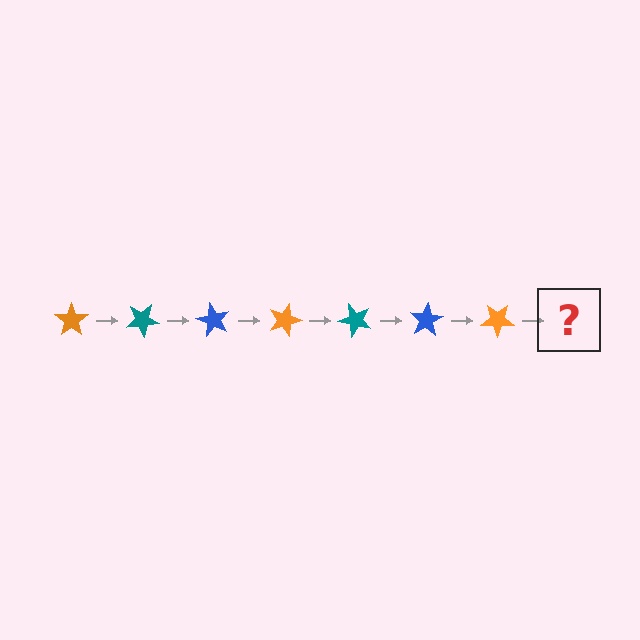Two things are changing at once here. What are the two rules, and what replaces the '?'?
The two rules are that it rotates 30 degrees each step and the color cycles through orange, teal, and blue. The '?' should be a teal star, rotated 210 degrees from the start.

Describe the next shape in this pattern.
It should be a teal star, rotated 210 degrees from the start.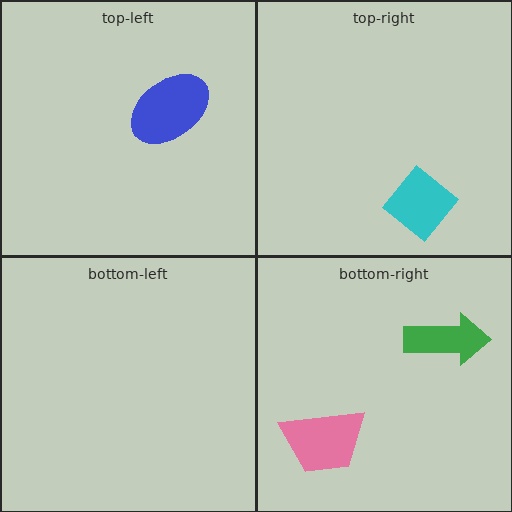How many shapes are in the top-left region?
1.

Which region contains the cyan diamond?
The top-right region.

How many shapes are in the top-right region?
1.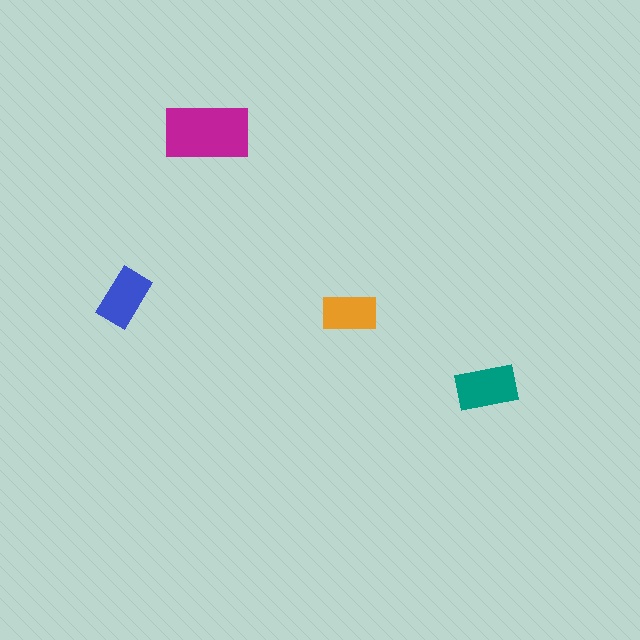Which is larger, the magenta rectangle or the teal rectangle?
The magenta one.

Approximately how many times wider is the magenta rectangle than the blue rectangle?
About 1.5 times wider.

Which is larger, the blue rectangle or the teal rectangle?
The teal one.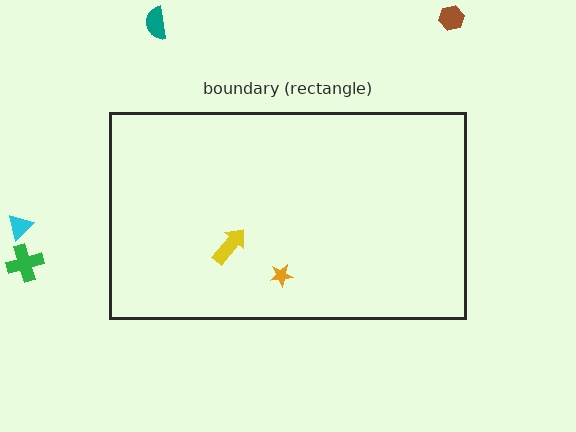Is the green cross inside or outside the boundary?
Outside.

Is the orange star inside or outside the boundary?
Inside.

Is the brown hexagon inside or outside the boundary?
Outside.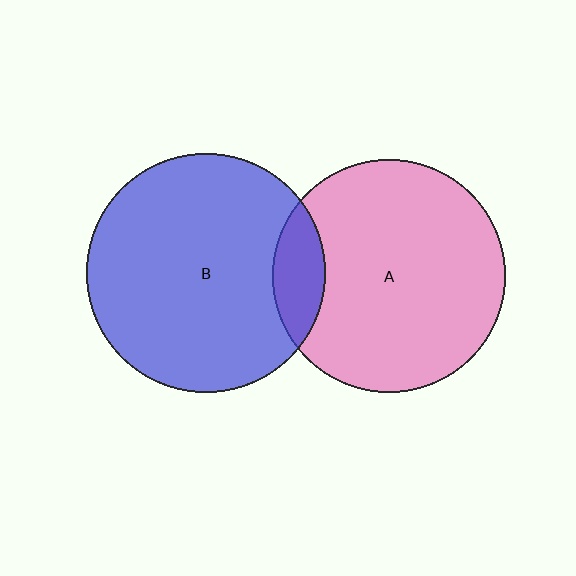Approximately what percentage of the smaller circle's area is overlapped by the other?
Approximately 15%.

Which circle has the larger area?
Circle B (blue).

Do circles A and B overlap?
Yes.